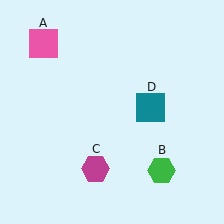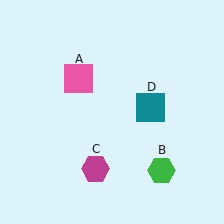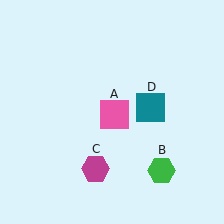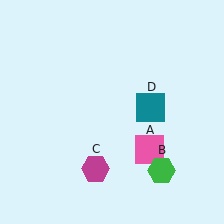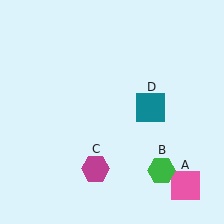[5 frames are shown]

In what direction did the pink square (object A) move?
The pink square (object A) moved down and to the right.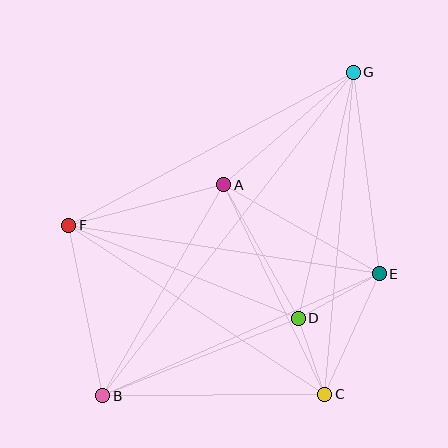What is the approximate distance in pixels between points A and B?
The distance between A and B is approximately 243 pixels.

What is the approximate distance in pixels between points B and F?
The distance between B and F is approximately 174 pixels.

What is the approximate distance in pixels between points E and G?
The distance between E and G is approximately 204 pixels.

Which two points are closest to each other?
Points C and D are closest to each other.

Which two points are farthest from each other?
Points B and G are farthest from each other.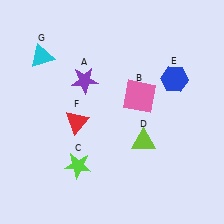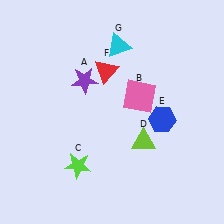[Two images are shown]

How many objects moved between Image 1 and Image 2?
3 objects moved between the two images.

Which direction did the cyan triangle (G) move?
The cyan triangle (G) moved right.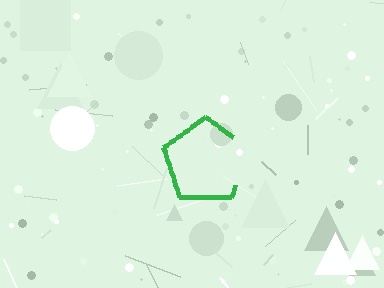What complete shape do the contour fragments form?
The contour fragments form a pentagon.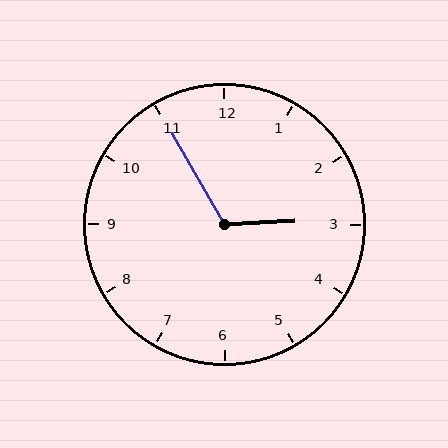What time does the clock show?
2:55.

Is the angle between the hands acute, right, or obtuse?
It is obtuse.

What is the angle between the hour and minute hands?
Approximately 118 degrees.